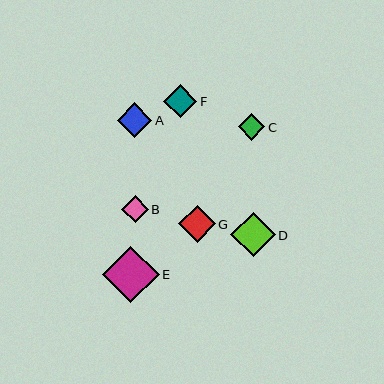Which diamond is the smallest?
Diamond C is the smallest with a size of approximately 27 pixels.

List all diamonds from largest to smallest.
From largest to smallest: E, D, G, A, F, B, C.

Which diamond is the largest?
Diamond E is the largest with a size of approximately 57 pixels.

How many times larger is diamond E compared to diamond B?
Diamond E is approximately 2.1 times the size of diamond B.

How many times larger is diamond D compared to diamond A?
Diamond D is approximately 1.3 times the size of diamond A.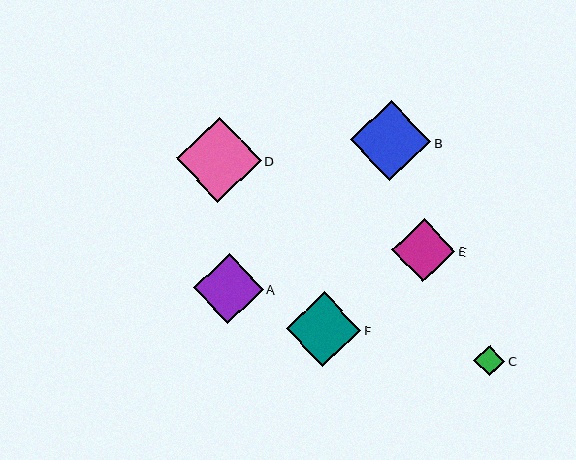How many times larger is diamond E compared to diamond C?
Diamond E is approximately 2.1 times the size of diamond C.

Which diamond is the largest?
Diamond D is the largest with a size of approximately 85 pixels.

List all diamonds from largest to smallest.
From largest to smallest: D, B, F, A, E, C.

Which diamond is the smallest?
Diamond C is the smallest with a size of approximately 31 pixels.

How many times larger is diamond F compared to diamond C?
Diamond F is approximately 2.4 times the size of diamond C.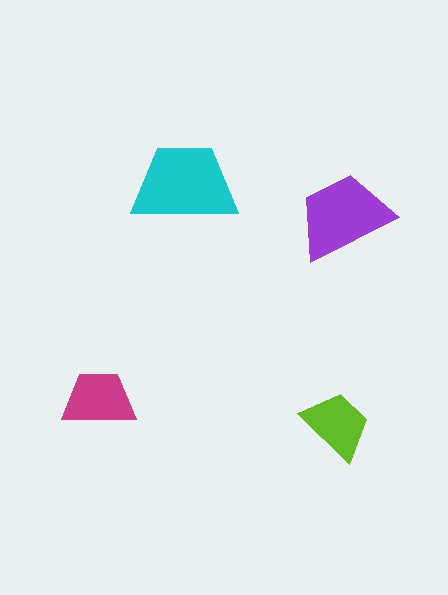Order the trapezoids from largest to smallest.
the cyan one, the purple one, the magenta one, the lime one.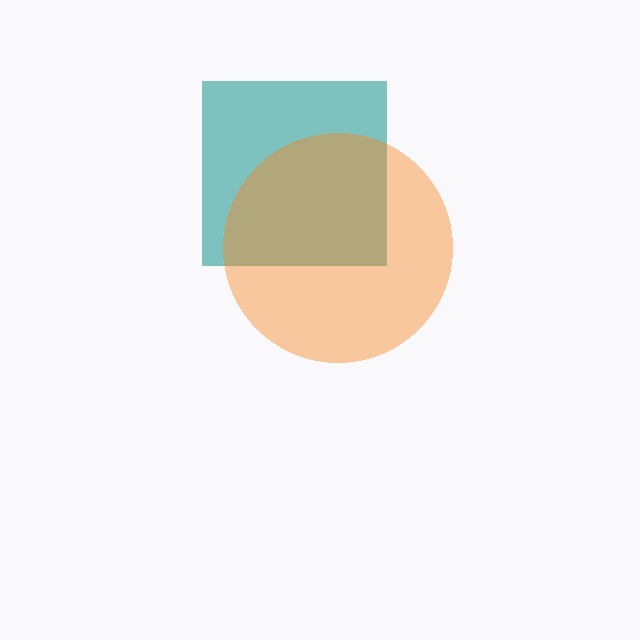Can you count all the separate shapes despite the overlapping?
Yes, there are 2 separate shapes.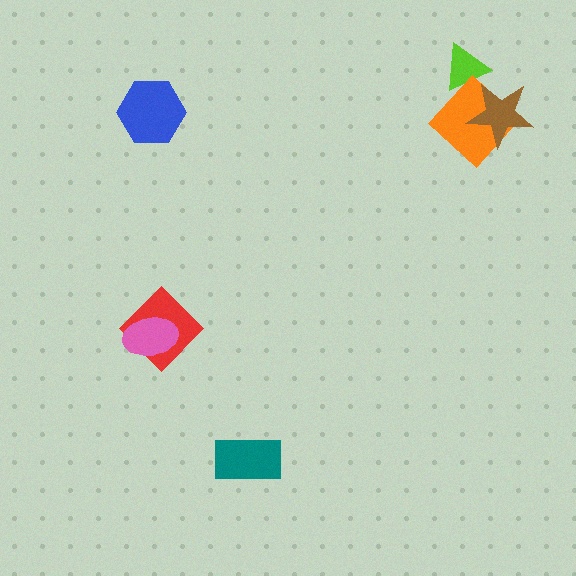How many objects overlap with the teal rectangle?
0 objects overlap with the teal rectangle.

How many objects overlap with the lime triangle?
1 object overlaps with the lime triangle.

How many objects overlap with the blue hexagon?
0 objects overlap with the blue hexagon.